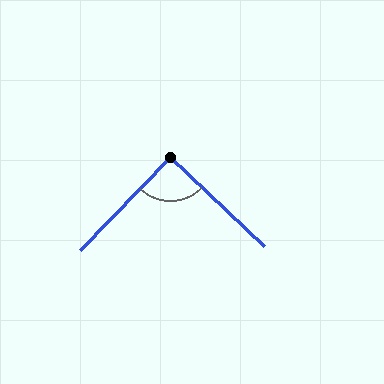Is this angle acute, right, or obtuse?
It is approximately a right angle.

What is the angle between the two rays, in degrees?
Approximately 90 degrees.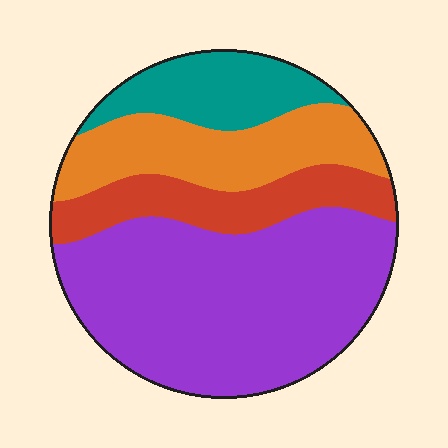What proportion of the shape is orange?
Orange takes up about one fifth (1/5) of the shape.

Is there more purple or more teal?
Purple.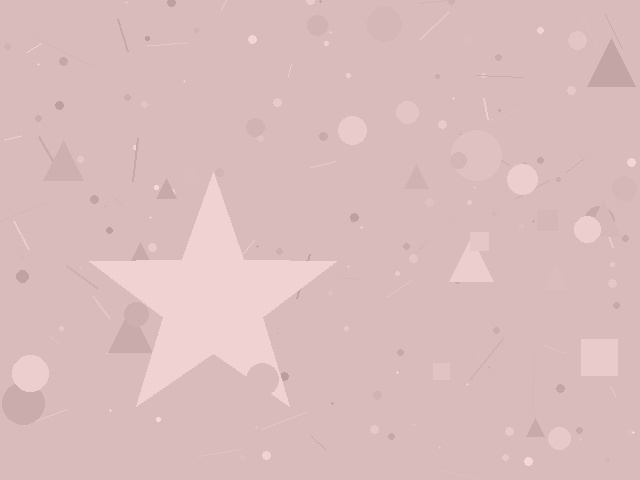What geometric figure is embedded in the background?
A star is embedded in the background.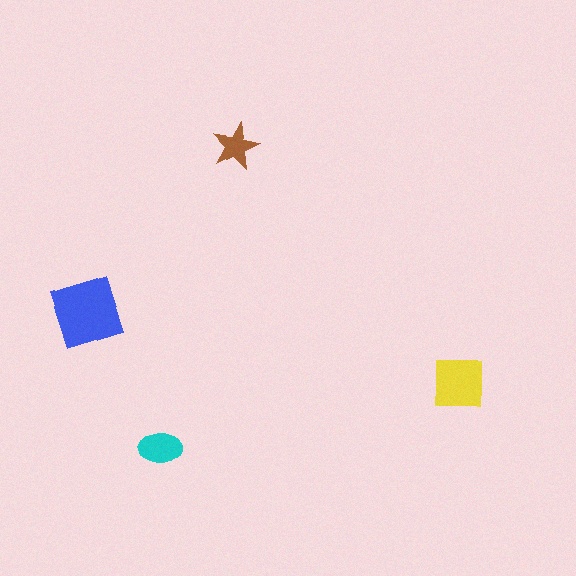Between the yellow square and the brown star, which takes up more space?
The yellow square.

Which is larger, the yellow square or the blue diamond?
The blue diamond.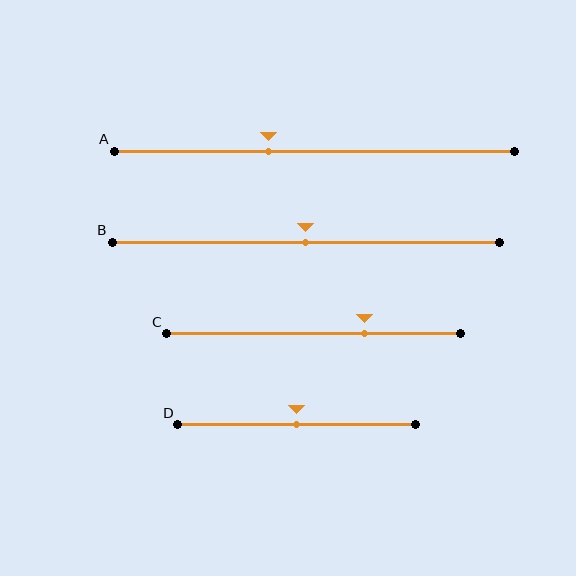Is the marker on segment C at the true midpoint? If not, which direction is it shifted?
No, the marker on segment C is shifted to the right by about 17% of the segment length.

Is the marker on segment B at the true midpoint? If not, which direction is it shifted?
Yes, the marker on segment B is at the true midpoint.